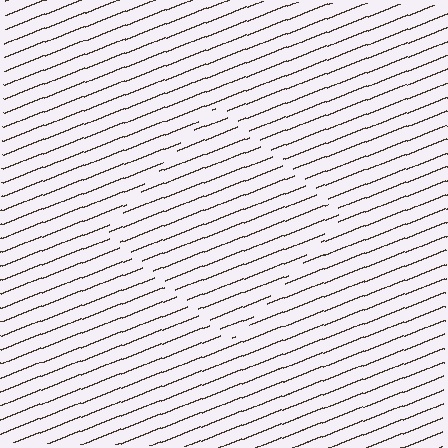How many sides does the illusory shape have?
4 sides — the line-ends trace a square.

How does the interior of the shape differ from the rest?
The interior of the shape contains the same grating, shifted by half a period — the contour is defined by the phase discontinuity where line-ends from the inner and outer gratings abut.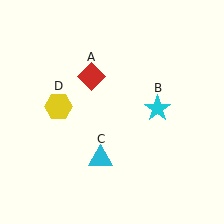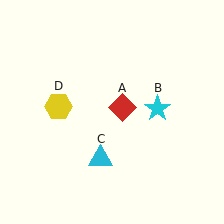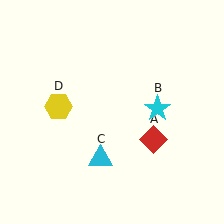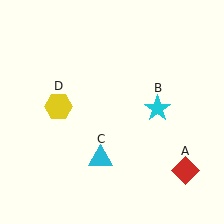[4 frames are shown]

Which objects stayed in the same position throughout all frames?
Cyan star (object B) and cyan triangle (object C) and yellow hexagon (object D) remained stationary.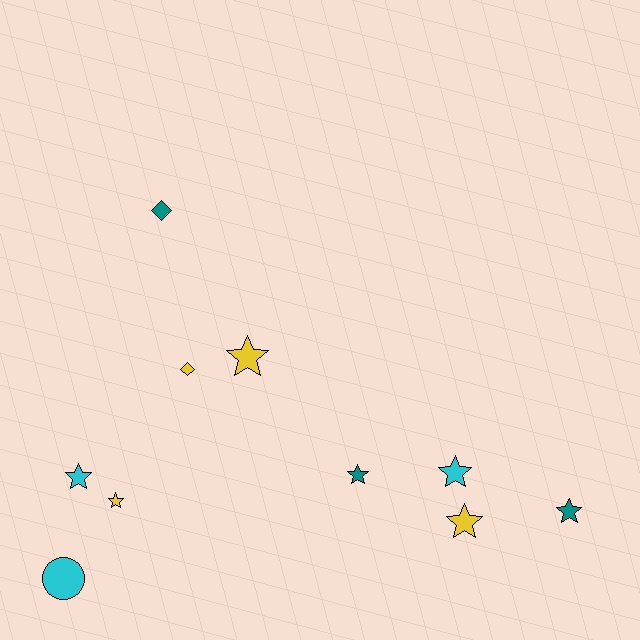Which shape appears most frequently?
Star, with 7 objects.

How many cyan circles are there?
There is 1 cyan circle.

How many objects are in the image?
There are 10 objects.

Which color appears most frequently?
Yellow, with 4 objects.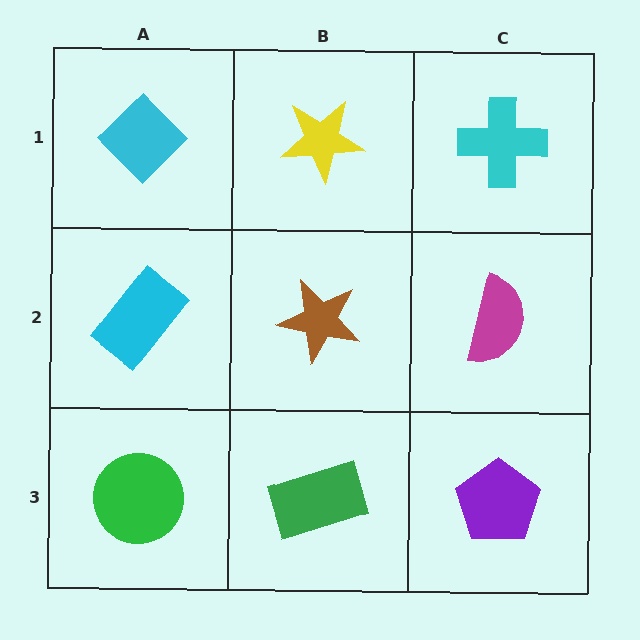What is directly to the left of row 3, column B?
A green circle.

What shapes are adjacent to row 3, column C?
A magenta semicircle (row 2, column C), a green rectangle (row 3, column B).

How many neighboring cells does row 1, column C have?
2.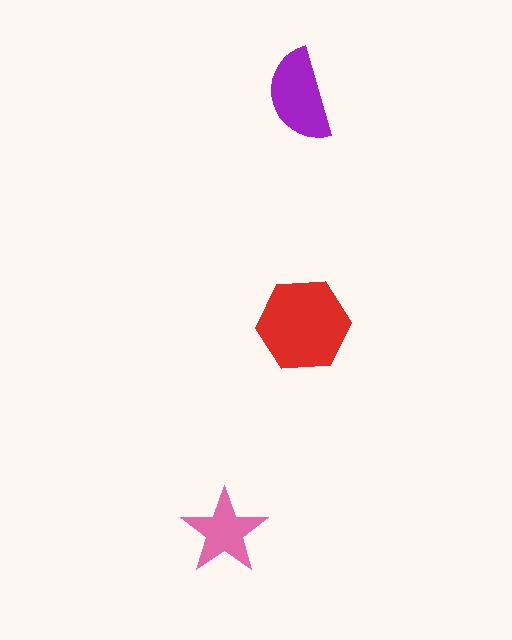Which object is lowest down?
The pink star is bottommost.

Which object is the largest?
The red hexagon.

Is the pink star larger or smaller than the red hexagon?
Smaller.